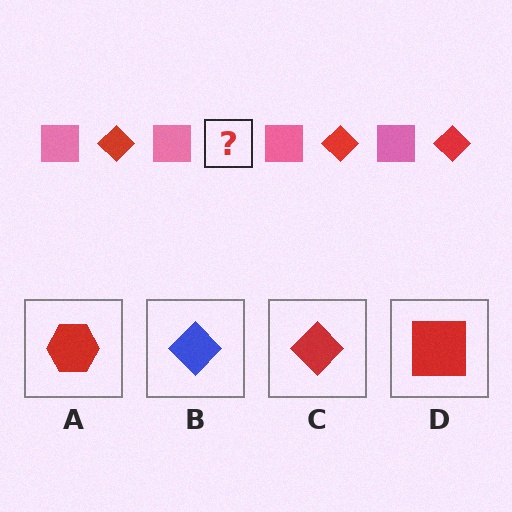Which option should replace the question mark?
Option C.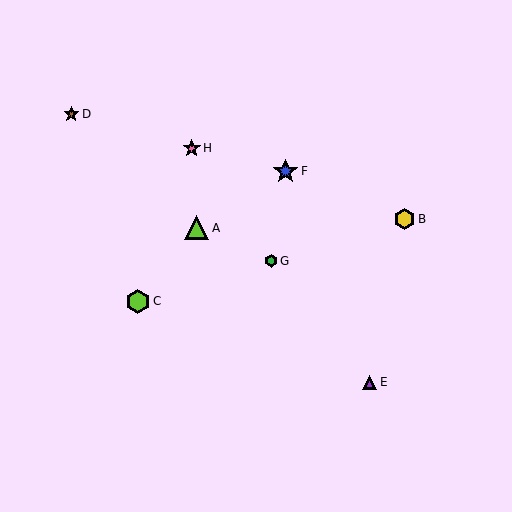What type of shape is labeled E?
Shape E is a purple triangle.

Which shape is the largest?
The blue star (labeled F) is the largest.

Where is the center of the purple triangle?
The center of the purple triangle is at (369, 382).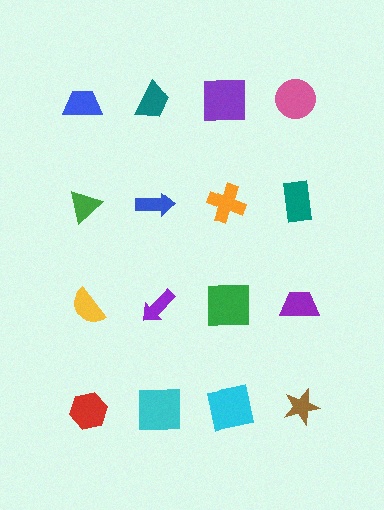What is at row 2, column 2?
A blue arrow.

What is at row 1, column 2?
A teal trapezoid.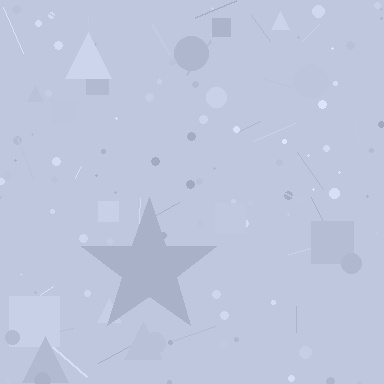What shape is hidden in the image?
A star is hidden in the image.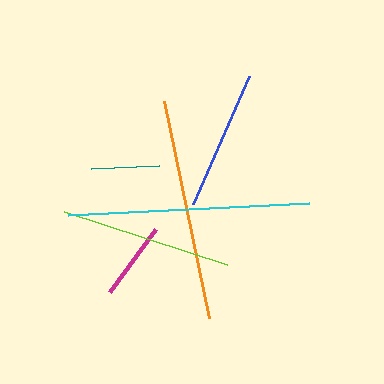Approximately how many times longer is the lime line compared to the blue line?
The lime line is approximately 1.2 times the length of the blue line.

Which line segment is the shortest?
The teal line is the shortest at approximately 69 pixels.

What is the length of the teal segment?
The teal segment is approximately 69 pixels long.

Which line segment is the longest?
The cyan line is the longest at approximately 242 pixels.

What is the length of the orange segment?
The orange segment is approximately 222 pixels long.